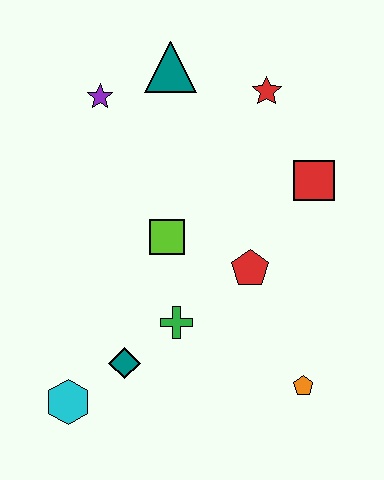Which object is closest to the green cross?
The teal diamond is closest to the green cross.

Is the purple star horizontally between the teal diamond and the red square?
No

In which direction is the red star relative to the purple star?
The red star is to the right of the purple star.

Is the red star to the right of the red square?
No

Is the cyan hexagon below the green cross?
Yes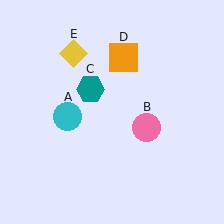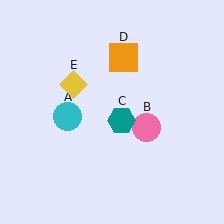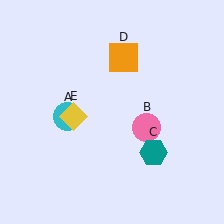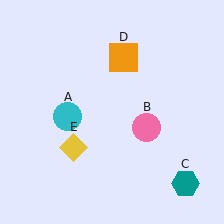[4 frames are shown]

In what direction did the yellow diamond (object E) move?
The yellow diamond (object E) moved down.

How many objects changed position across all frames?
2 objects changed position: teal hexagon (object C), yellow diamond (object E).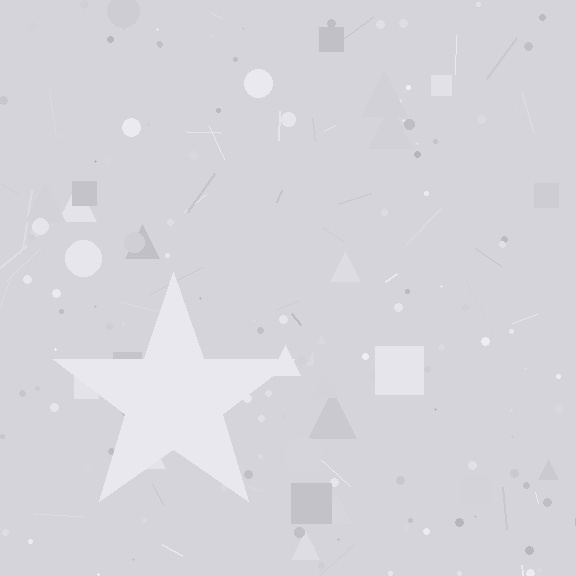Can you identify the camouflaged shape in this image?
The camouflaged shape is a star.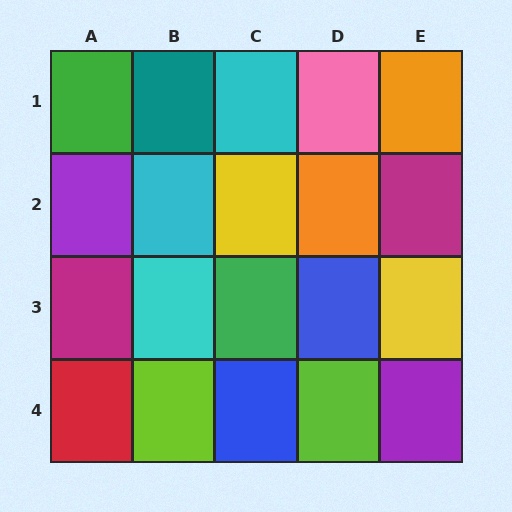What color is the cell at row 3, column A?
Magenta.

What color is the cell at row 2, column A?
Purple.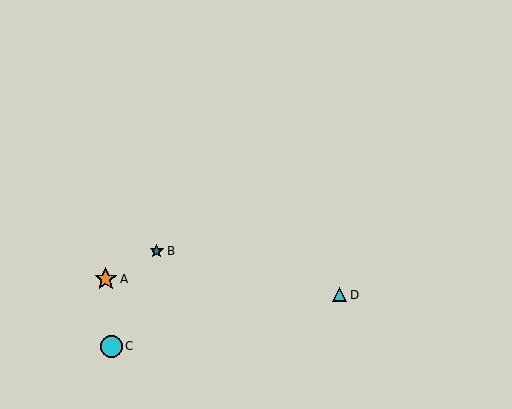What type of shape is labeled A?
Shape A is an orange star.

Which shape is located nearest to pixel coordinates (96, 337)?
The cyan circle (labeled C) at (111, 346) is nearest to that location.